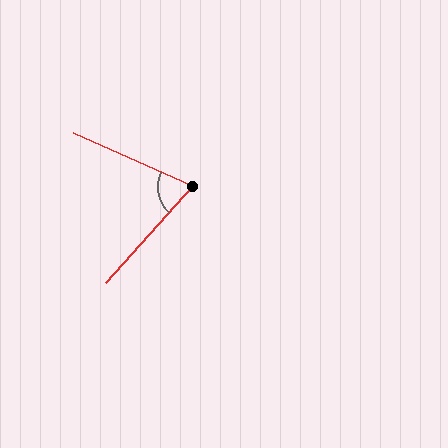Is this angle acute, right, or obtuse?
It is acute.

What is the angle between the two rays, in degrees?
Approximately 72 degrees.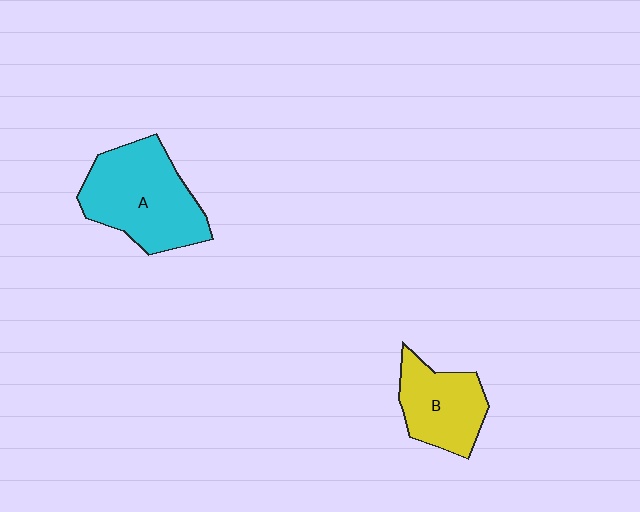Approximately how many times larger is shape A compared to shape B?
Approximately 1.5 times.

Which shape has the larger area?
Shape A (cyan).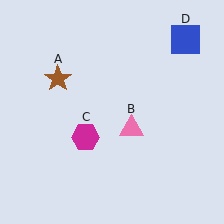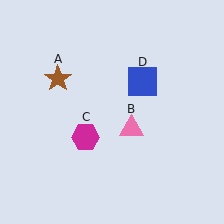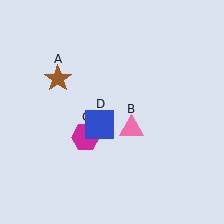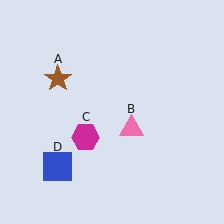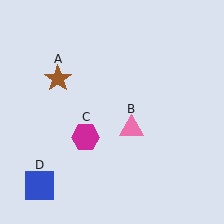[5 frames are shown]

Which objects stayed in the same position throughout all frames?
Brown star (object A) and pink triangle (object B) and magenta hexagon (object C) remained stationary.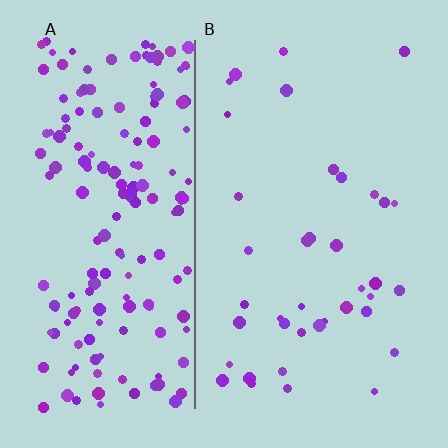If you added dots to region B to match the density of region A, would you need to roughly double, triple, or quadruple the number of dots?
Approximately quadruple.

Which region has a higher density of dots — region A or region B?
A (the left).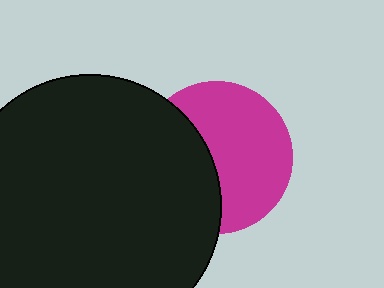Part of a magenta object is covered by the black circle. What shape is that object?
It is a circle.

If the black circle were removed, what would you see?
You would see the complete magenta circle.